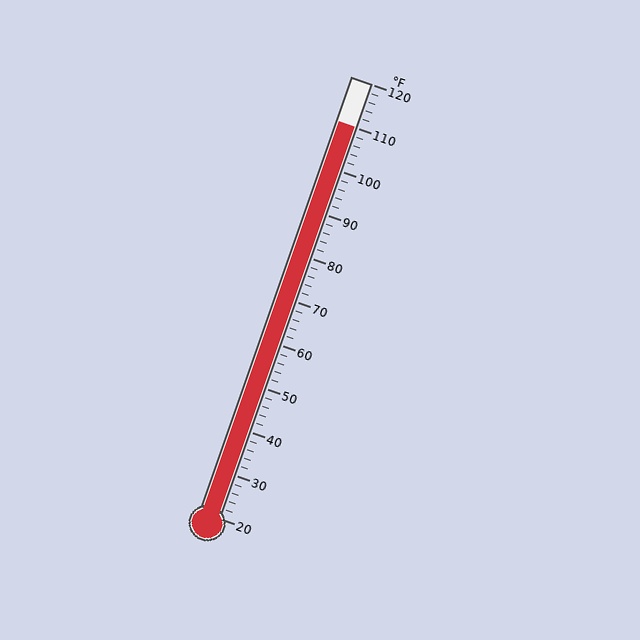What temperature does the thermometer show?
The thermometer shows approximately 110°F.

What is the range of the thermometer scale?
The thermometer scale ranges from 20°F to 120°F.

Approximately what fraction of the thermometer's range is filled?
The thermometer is filled to approximately 90% of its range.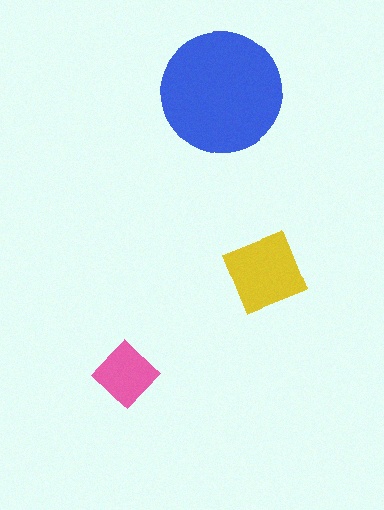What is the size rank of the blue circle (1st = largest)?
1st.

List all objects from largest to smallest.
The blue circle, the yellow diamond, the pink diamond.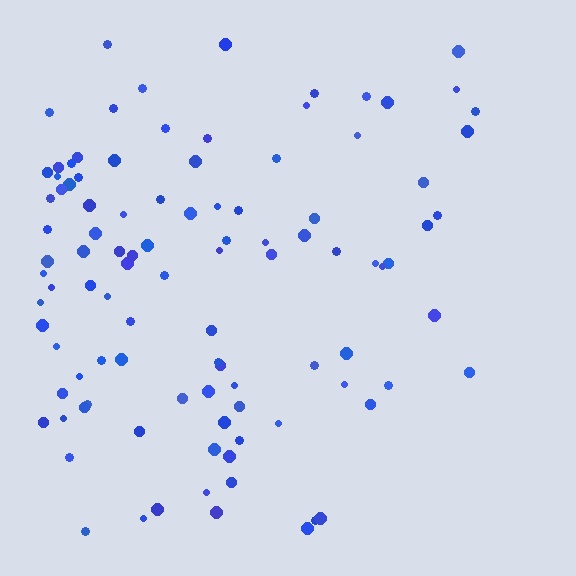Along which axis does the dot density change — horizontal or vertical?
Horizontal.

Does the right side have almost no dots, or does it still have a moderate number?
Still a moderate number, just noticeably fewer than the left.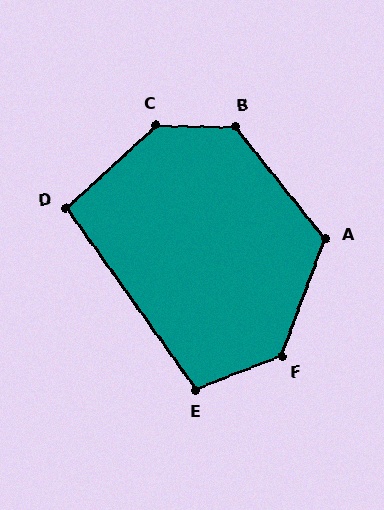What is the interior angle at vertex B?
Approximately 131 degrees (obtuse).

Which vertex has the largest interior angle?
C, at approximately 136 degrees.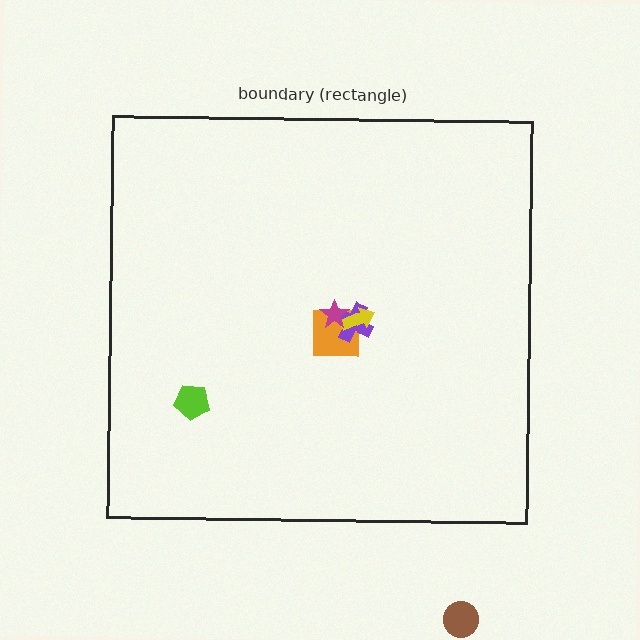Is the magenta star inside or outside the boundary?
Inside.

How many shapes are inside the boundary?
5 inside, 1 outside.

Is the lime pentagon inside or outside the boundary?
Inside.